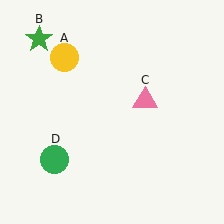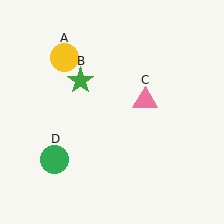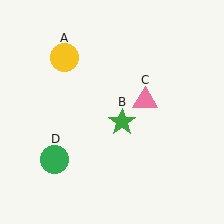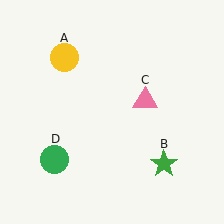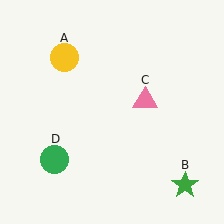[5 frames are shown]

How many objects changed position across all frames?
1 object changed position: green star (object B).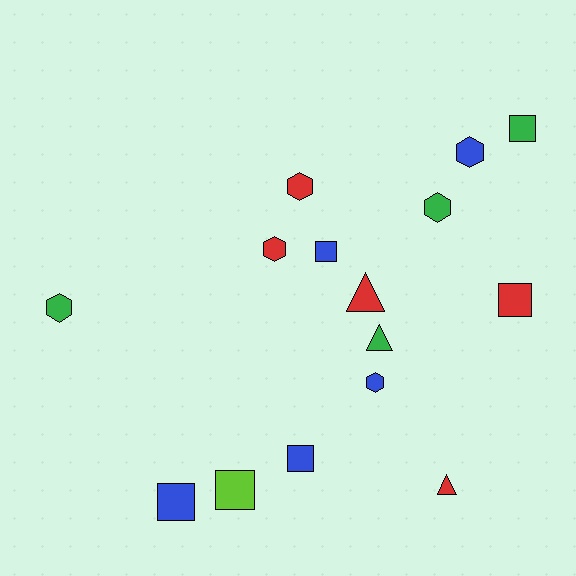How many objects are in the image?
There are 15 objects.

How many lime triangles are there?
There are no lime triangles.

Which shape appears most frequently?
Square, with 6 objects.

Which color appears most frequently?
Red, with 5 objects.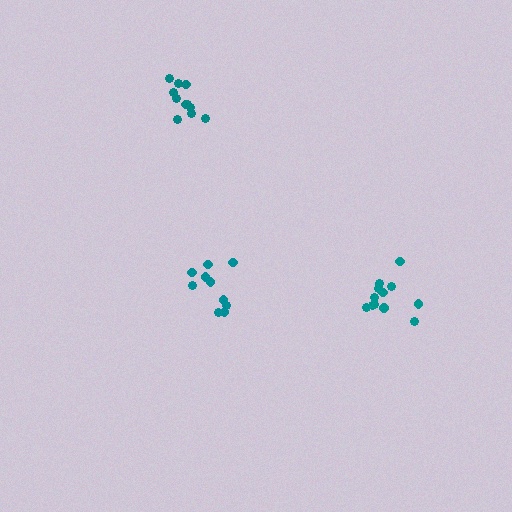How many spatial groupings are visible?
There are 3 spatial groupings.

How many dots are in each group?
Group 1: 12 dots, Group 2: 10 dots, Group 3: 11 dots (33 total).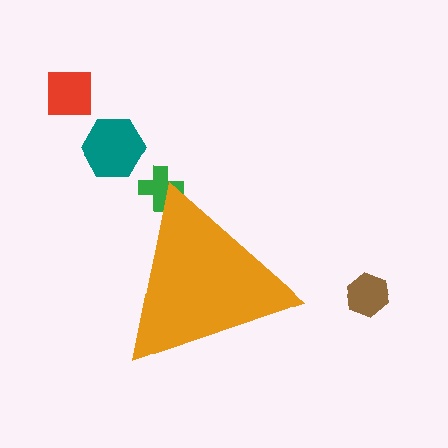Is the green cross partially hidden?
Yes, the green cross is partially hidden behind the orange triangle.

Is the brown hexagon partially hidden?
No, the brown hexagon is fully visible.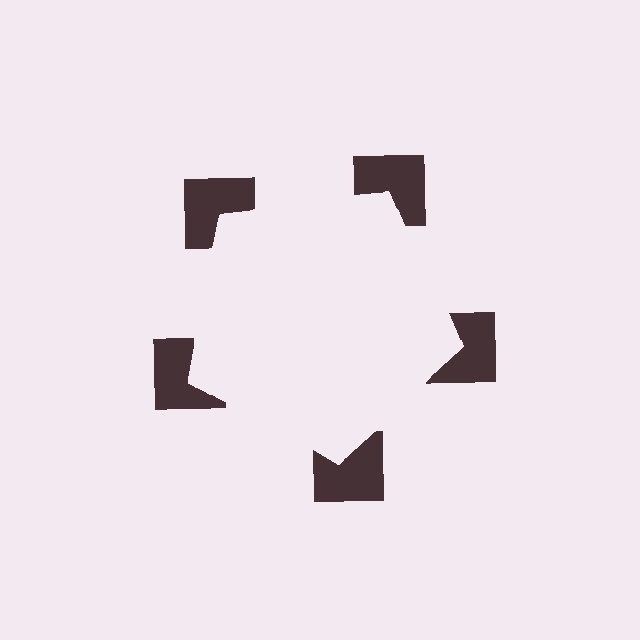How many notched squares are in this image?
There are 5 — one at each vertex of the illusory pentagon.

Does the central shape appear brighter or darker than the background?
It typically appears slightly brighter than the background, even though no actual brightness change is drawn.